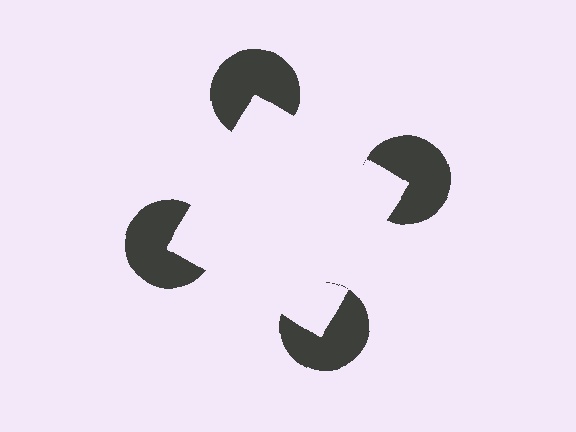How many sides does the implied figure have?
4 sides.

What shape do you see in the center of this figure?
An illusory square — its edges are inferred from the aligned wedge cuts in the pac-man discs, not physically drawn.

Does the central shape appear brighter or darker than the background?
It typically appears slightly brighter than the background, even though no actual brightness change is drawn.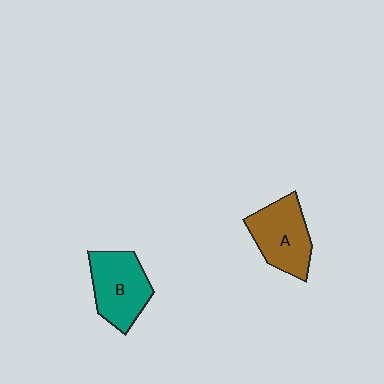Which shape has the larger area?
Shape B (teal).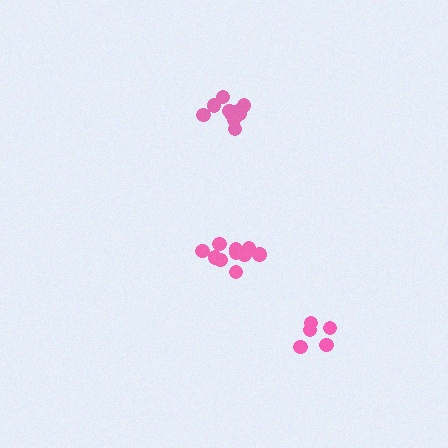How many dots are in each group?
Group 1: 10 dots, Group 2: 10 dots, Group 3: 5 dots (25 total).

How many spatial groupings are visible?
There are 3 spatial groupings.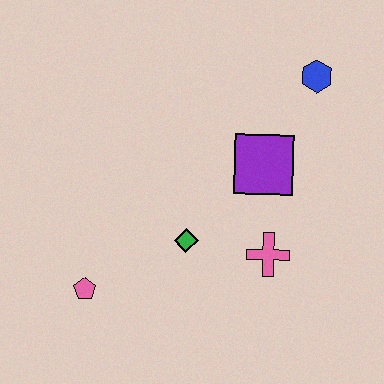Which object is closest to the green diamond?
The pink cross is closest to the green diamond.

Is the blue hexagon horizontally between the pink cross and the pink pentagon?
No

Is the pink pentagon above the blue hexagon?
No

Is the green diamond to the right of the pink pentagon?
Yes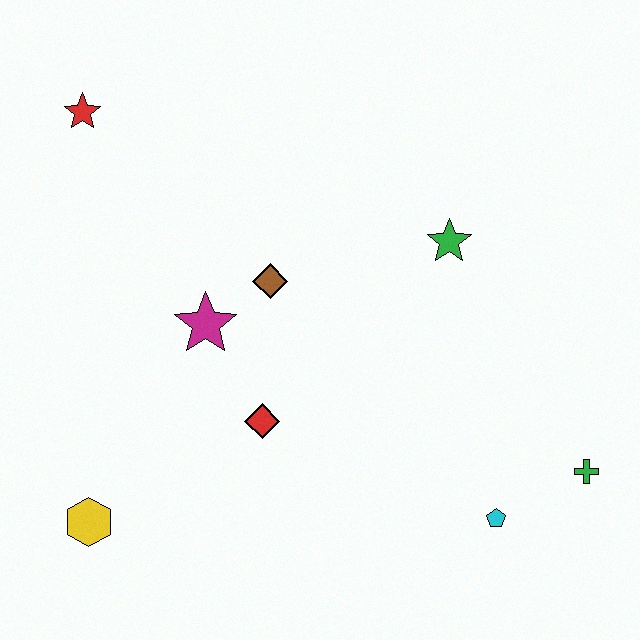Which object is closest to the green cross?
The cyan pentagon is closest to the green cross.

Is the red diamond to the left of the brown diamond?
Yes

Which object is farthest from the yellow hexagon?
The green cross is farthest from the yellow hexagon.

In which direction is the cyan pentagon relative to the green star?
The cyan pentagon is below the green star.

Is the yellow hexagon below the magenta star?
Yes